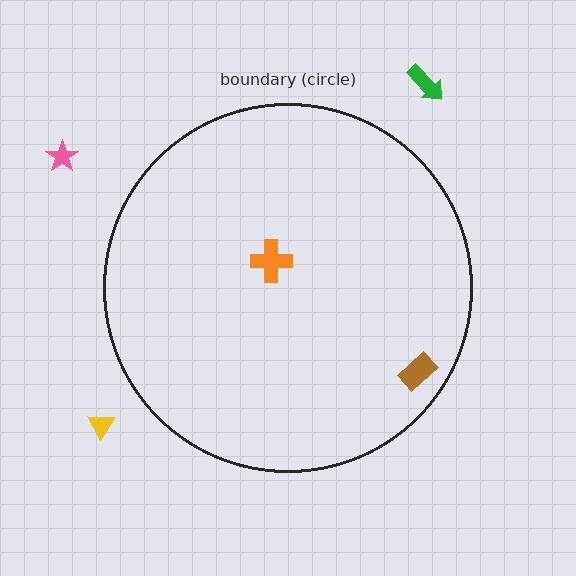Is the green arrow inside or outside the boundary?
Outside.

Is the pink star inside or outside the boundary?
Outside.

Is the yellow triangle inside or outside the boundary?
Outside.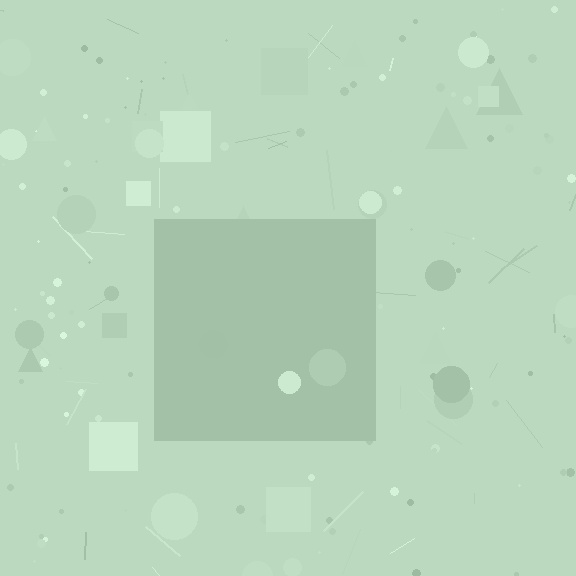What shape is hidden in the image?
A square is hidden in the image.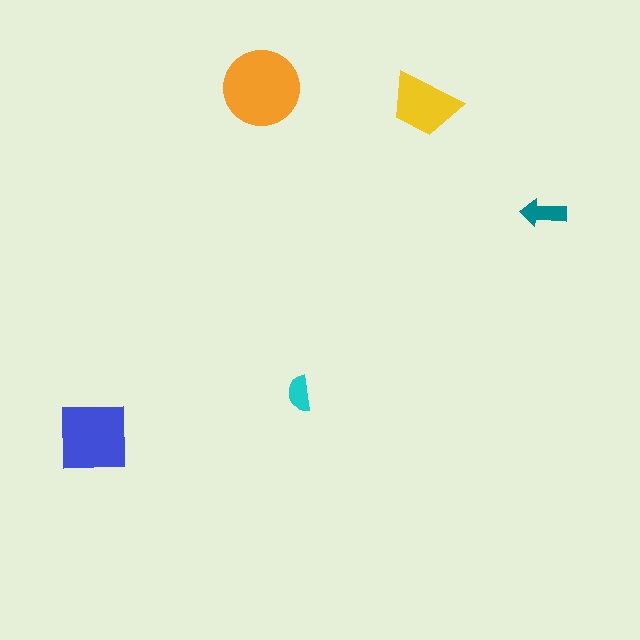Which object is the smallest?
The cyan semicircle.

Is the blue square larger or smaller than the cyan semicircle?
Larger.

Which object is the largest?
The orange circle.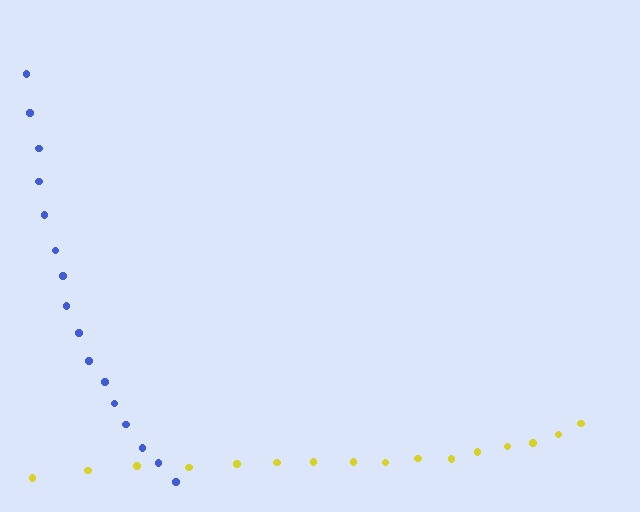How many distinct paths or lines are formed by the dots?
There are 2 distinct paths.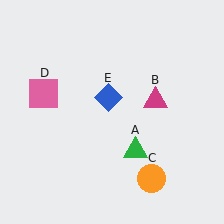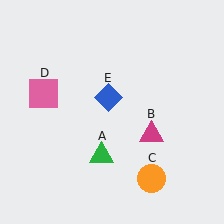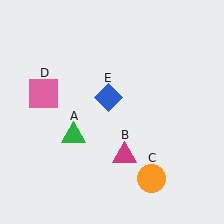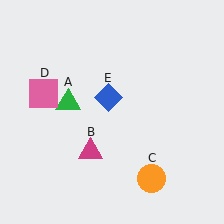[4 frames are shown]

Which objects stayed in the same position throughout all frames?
Orange circle (object C) and pink square (object D) and blue diamond (object E) remained stationary.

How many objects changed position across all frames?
2 objects changed position: green triangle (object A), magenta triangle (object B).